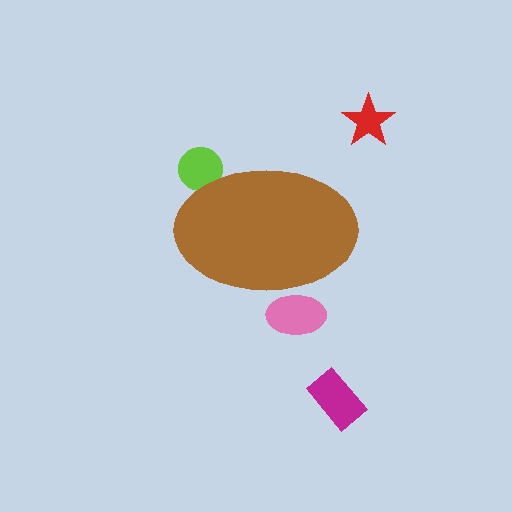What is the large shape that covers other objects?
A brown ellipse.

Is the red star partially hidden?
No, the red star is fully visible.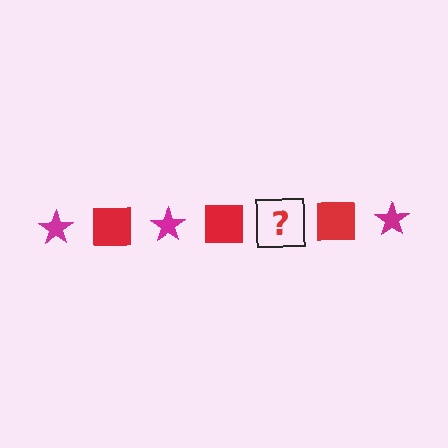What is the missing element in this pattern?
The missing element is a magenta star.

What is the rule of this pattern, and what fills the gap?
The rule is that the pattern alternates between magenta star and red square. The gap should be filled with a magenta star.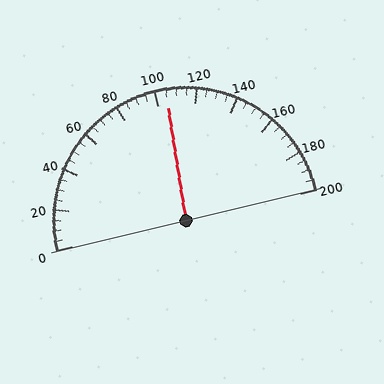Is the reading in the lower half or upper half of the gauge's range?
The reading is in the upper half of the range (0 to 200).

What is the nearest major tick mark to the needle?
The nearest major tick mark is 100.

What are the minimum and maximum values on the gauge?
The gauge ranges from 0 to 200.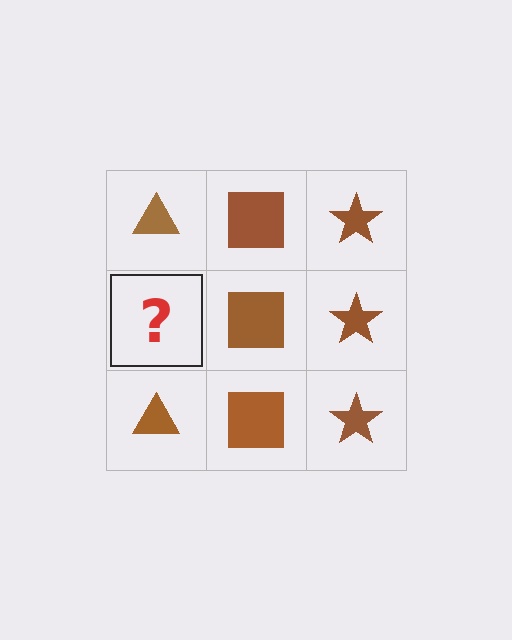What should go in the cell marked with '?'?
The missing cell should contain a brown triangle.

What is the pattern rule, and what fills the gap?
The rule is that each column has a consistent shape. The gap should be filled with a brown triangle.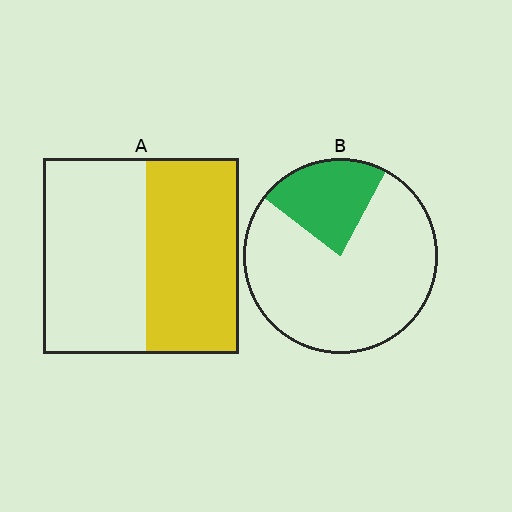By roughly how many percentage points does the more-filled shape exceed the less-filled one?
By roughly 25 percentage points (A over B).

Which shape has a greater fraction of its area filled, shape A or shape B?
Shape A.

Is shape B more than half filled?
No.